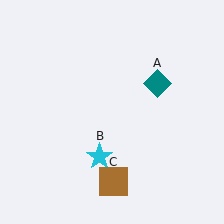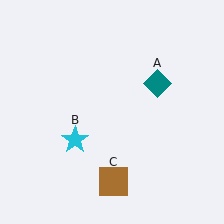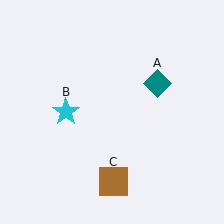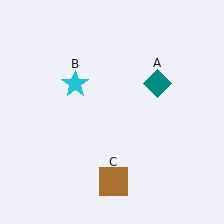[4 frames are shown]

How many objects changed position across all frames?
1 object changed position: cyan star (object B).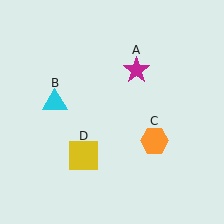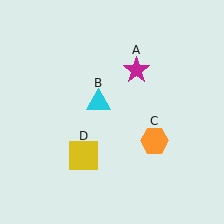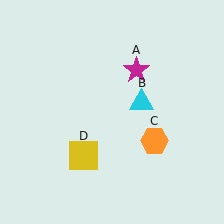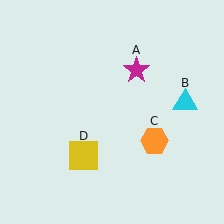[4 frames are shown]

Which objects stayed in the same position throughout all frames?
Magenta star (object A) and orange hexagon (object C) and yellow square (object D) remained stationary.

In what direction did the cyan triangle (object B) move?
The cyan triangle (object B) moved right.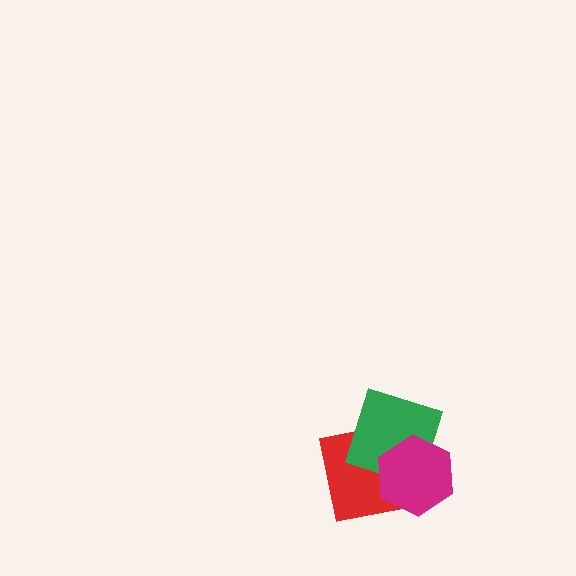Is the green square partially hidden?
Yes, it is partially covered by another shape.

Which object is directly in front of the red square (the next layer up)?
The green square is directly in front of the red square.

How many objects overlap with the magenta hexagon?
2 objects overlap with the magenta hexagon.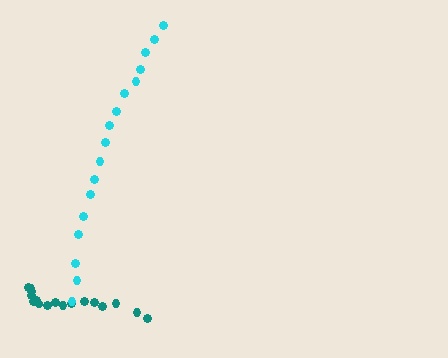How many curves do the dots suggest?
There are 2 distinct paths.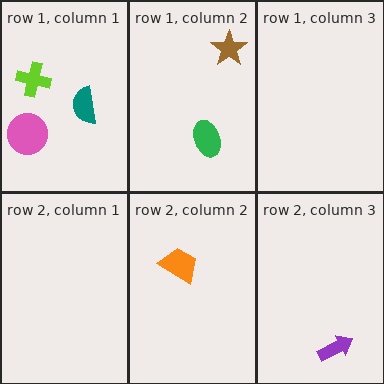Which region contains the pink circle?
The row 1, column 1 region.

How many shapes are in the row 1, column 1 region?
3.